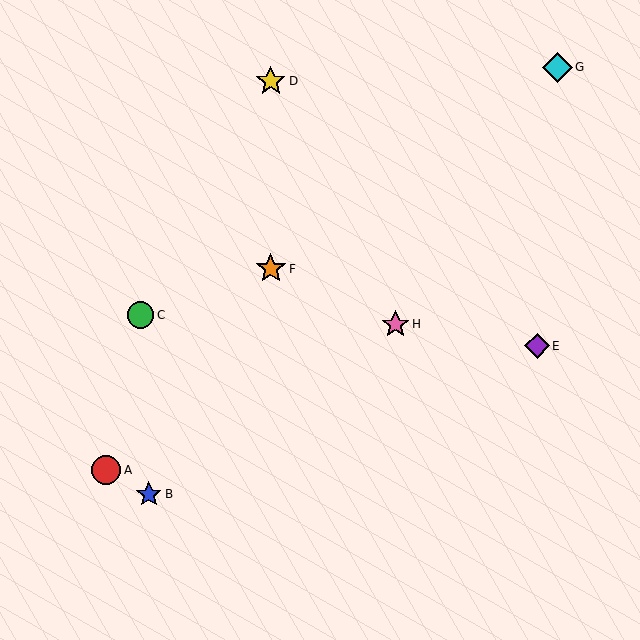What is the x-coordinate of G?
Object G is at x≈557.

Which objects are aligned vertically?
Objects D, F are aligned vertically.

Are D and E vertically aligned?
No, D is at x≈271 and E is at x≈537.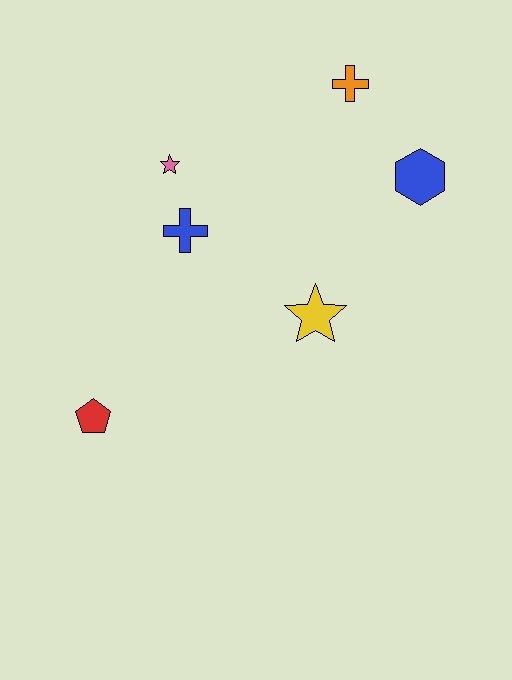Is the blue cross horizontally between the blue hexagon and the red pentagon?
Yes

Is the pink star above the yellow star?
Yes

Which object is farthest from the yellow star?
The red pentagon is farthest from the yellow star.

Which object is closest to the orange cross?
The blue hexagon is closest to the orange cross.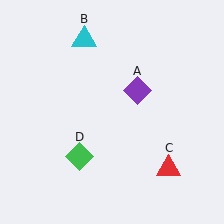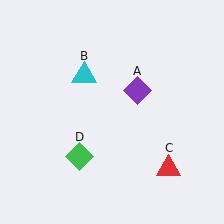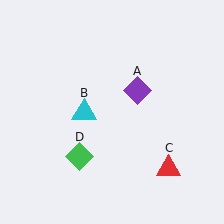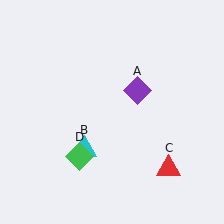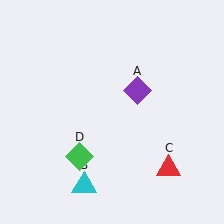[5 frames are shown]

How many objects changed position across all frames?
1 object changed position: cyan triangle (object B).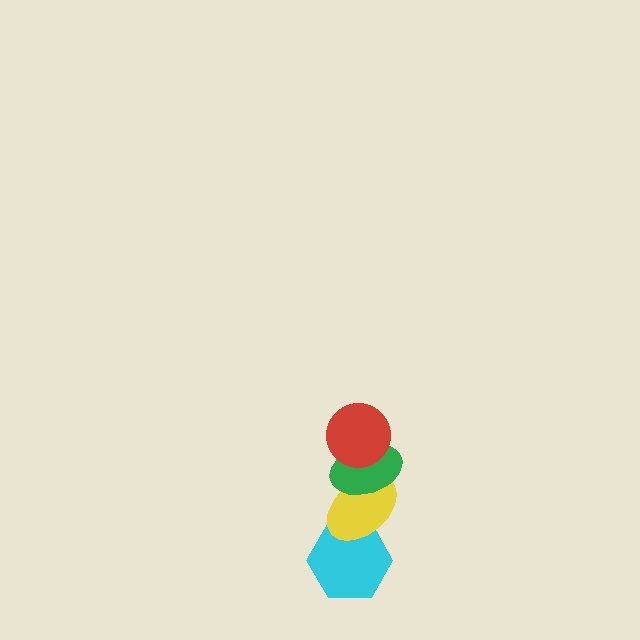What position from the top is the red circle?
The red circle is 1st from the top.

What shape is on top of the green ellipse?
The red circle is on top of the green ellipse.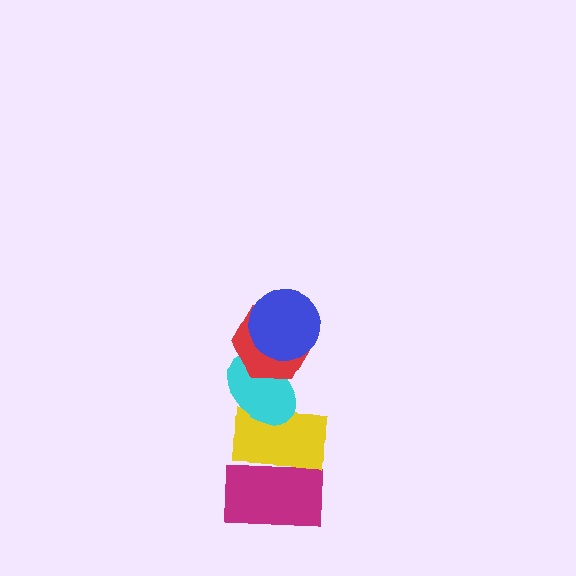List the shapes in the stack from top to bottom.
From top to bottom: the blue circle, the red hexagon, the cyan ellipse, the yellow rectangle, the magenta rectangle.